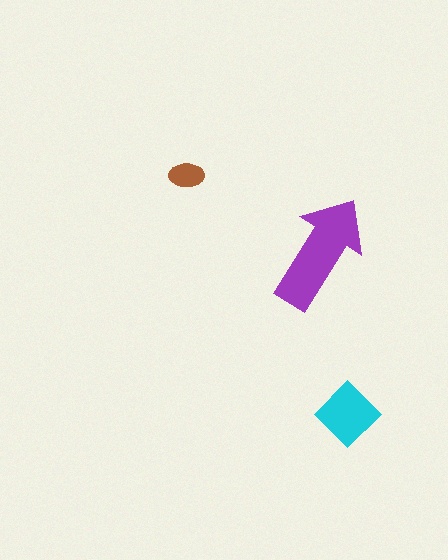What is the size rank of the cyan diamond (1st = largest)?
2nd.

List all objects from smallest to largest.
The brown ellipse, the cyan diamond, the purple arrow.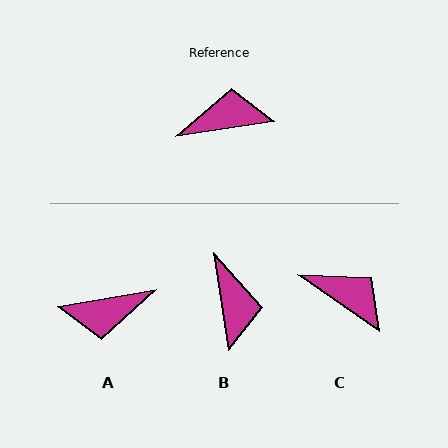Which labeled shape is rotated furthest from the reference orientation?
A, about 179 degrees away.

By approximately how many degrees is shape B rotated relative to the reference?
Approximately 90 degrees clockwise.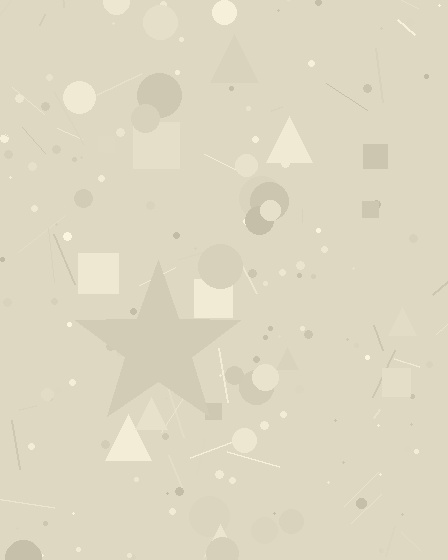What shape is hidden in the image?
A star is hidden in the image.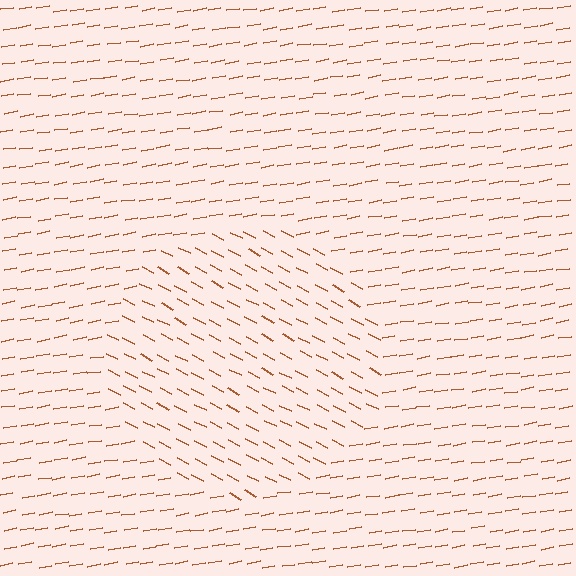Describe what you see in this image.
The image is filled with small brown line segments. A circle region in the image has lines oriented differently from the surrounding lines, creating a visible texture boundary.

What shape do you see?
I see a circle.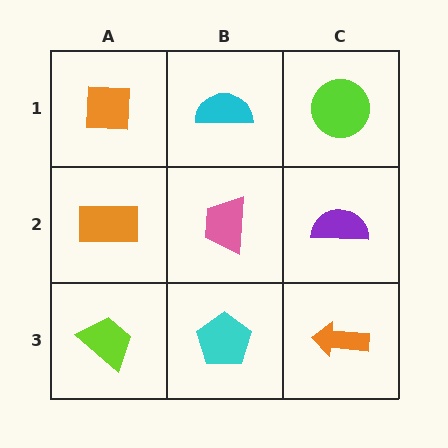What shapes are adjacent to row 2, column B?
A cyan semicircle (row 1, column B), a cyan pentagon (row 3, column B), an orange rectangle (row 2, column A), a purple semicircle (row 2, column C).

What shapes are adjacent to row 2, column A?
An orange square (row 1, column A), a lime trapezoid (row 3, column A), a pink trapezoid (row 2, column B).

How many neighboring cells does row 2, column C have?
3.